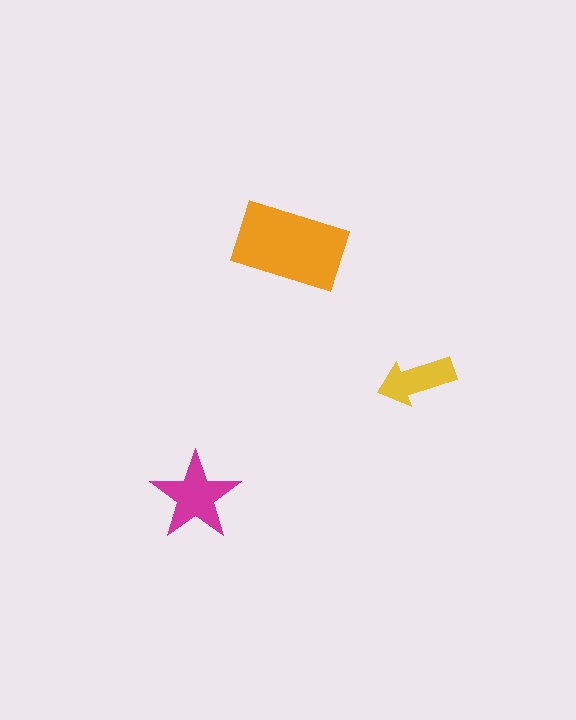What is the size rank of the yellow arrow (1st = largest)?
3rd.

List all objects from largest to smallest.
The orange rectangle, the magenta star, the yellow arrow.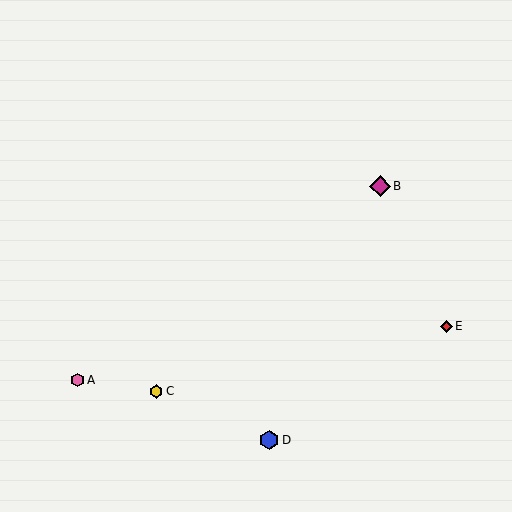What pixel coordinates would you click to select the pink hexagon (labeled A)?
Click at (77, 380) to select the pink hexagon A.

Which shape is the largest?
The magenta diamond (labeled B) is the largest.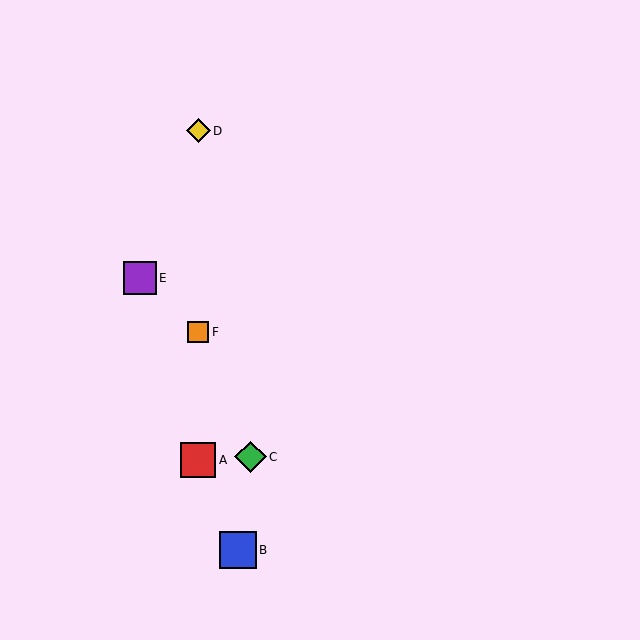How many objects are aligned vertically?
3 objects (A, D, F) are aligned vertically.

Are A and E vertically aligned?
No, A is at x≈198 and E is at x≈140.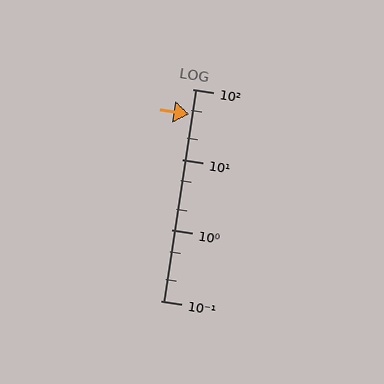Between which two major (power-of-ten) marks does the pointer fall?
The pointer is between 10 and 100.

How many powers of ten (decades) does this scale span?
The scale spans 3 decades, from 0.1 to 100.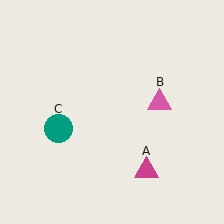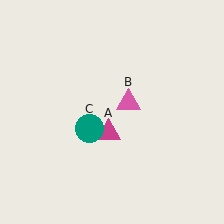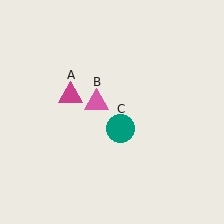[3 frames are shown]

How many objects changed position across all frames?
3 objects changed position: magenta triangle (object A), pink triangle (object B), teal circle (object C).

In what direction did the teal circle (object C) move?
The teal circle (object C) moved right.